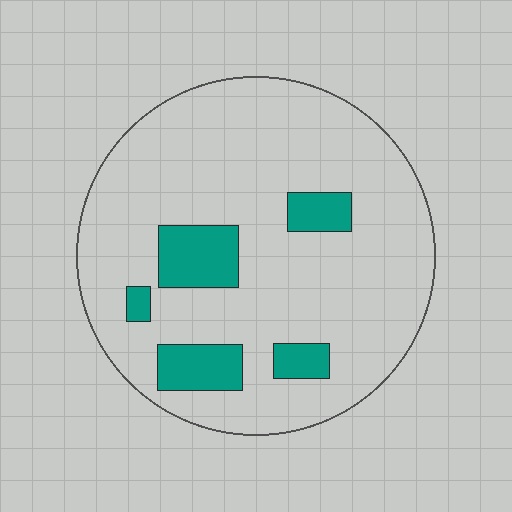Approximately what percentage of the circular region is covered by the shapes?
Approximately 15%.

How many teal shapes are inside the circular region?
5.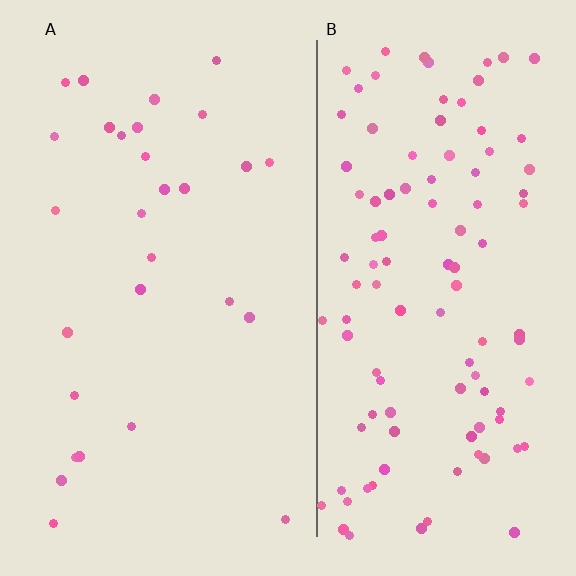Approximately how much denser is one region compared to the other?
Approximately 3.7× — region B over region A.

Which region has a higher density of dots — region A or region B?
B (the right).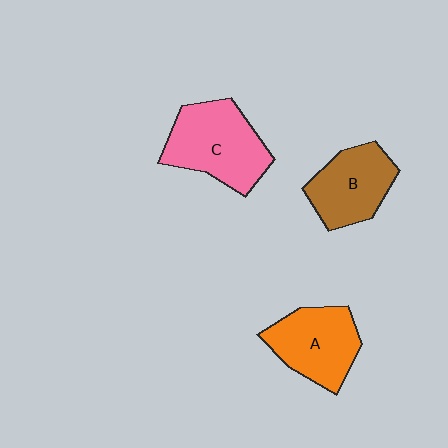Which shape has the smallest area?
Shape B (brown).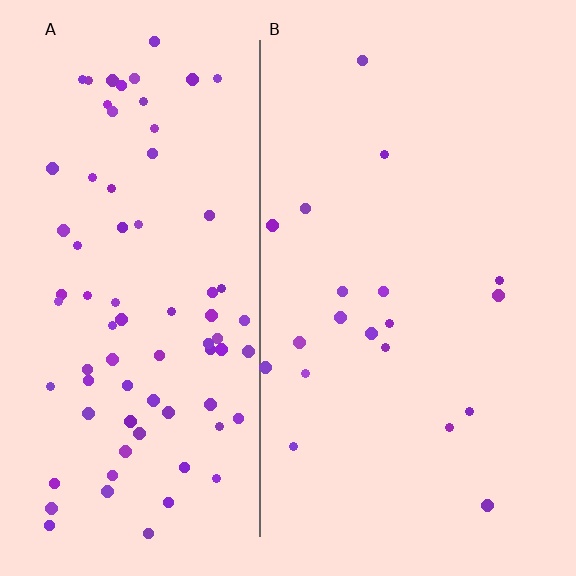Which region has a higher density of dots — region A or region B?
A (the left).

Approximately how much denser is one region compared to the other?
Approximately 4.1× — region A over region B.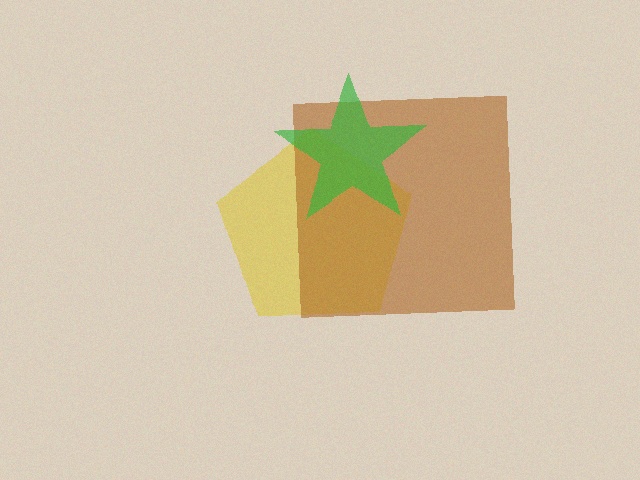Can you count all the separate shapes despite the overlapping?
Yes, there are 3 separate shapes.